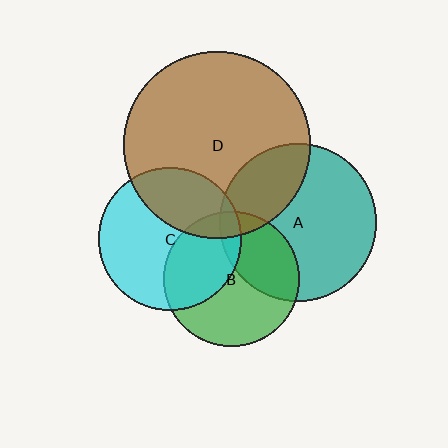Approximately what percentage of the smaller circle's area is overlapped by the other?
Approximately 30%.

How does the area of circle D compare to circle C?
Approximately 1.7 times.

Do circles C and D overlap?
Yes.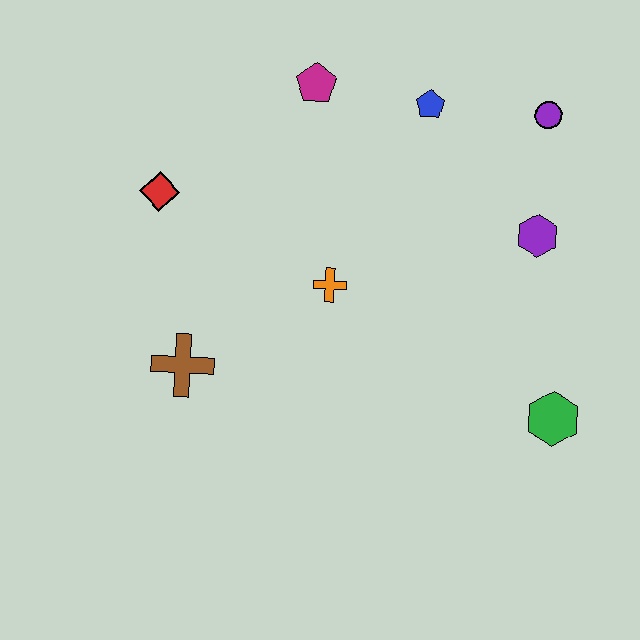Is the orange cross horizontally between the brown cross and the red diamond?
No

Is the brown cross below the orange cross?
Yes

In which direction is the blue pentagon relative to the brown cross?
The blue pentagon is above the brown cross.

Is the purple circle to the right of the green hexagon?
No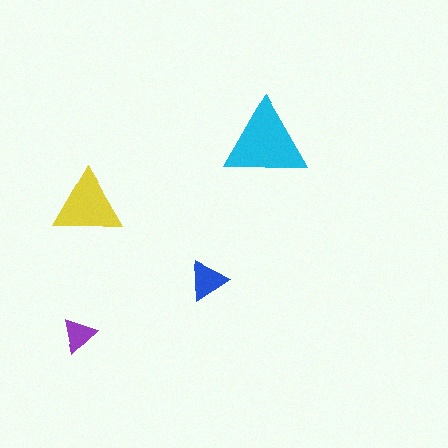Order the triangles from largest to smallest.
the cyan one, the yellow one, the blue one, the purple one.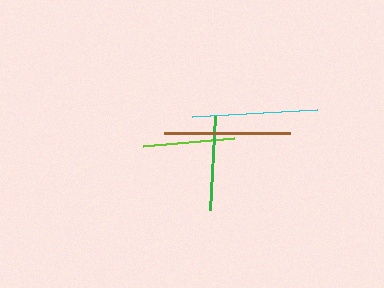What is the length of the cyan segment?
The cyan segment is approximately 125 pixels long.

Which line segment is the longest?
The brown line is the longest at approximately 126 pixels.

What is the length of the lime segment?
The lime segment is approximately 91 pixels long.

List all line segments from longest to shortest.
From longest to shortest: brown, cyan, green, lime.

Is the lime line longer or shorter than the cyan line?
The cyan line is longer than the lime line.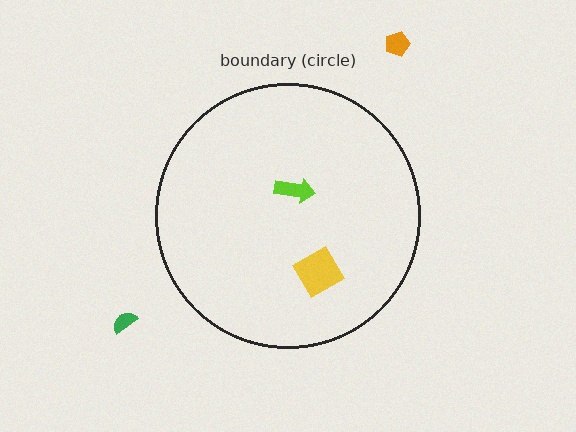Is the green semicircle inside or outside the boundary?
Outside.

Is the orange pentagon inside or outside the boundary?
Outside.